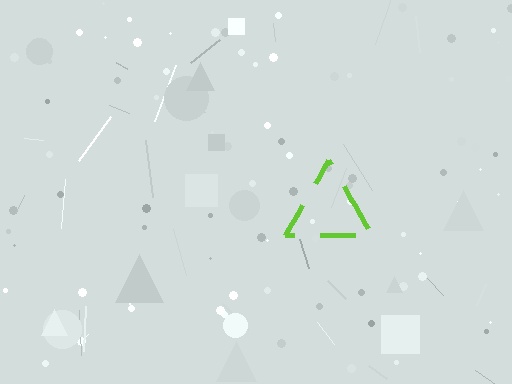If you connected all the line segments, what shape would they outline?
They would outline a triangle.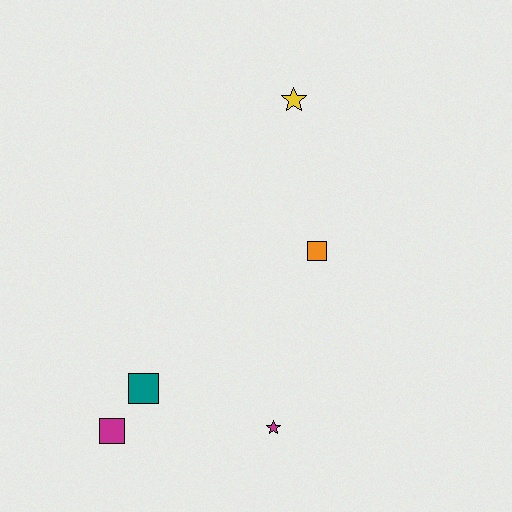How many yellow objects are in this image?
There is 1 yellow object.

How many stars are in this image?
There are 2 stars.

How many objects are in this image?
There are 5 objects.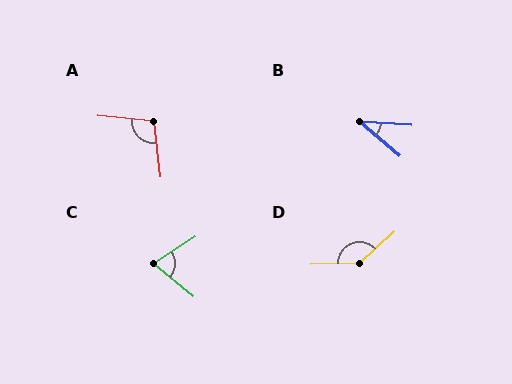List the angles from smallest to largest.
B (36°), C (72°), A (103°), D (139°).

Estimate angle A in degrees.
Approximately 103 degrees.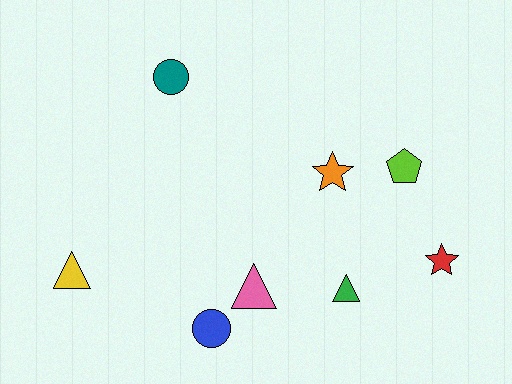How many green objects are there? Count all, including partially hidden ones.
There is 1 green object.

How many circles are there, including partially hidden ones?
There are 2 circles.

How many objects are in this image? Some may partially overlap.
There are 8 objects.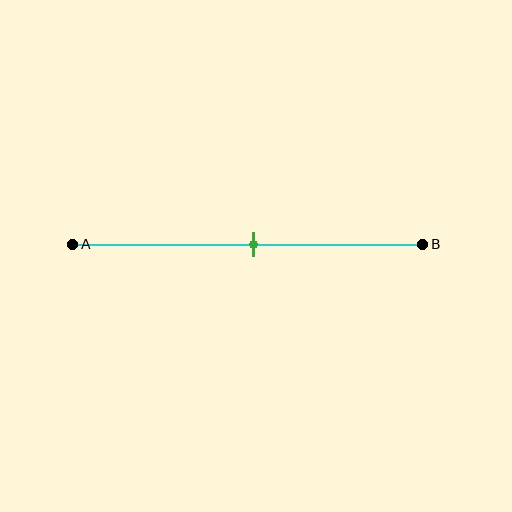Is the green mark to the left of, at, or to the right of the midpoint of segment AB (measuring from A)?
The green mark is approximately at the midpoint of segment AB.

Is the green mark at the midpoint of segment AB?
Yes, the mark is approximately at the midpoint.